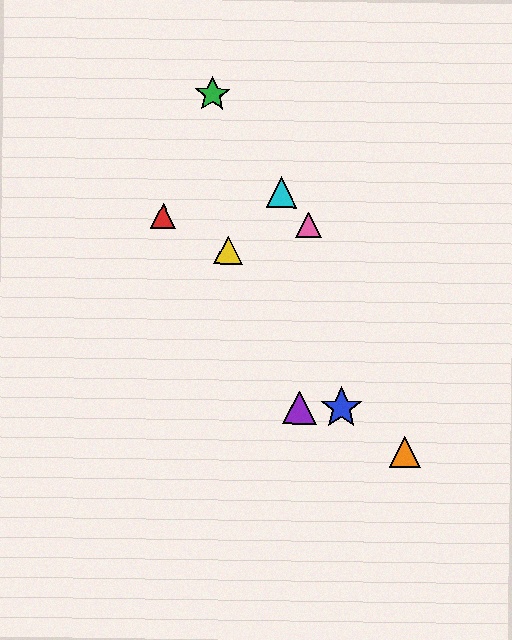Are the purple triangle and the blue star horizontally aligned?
Yes, both are at y≈408.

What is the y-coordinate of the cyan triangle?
The cyan triangle is at y≈192.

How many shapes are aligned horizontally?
2 shapes (the blue star, the purple triangle) are aligned horizontally.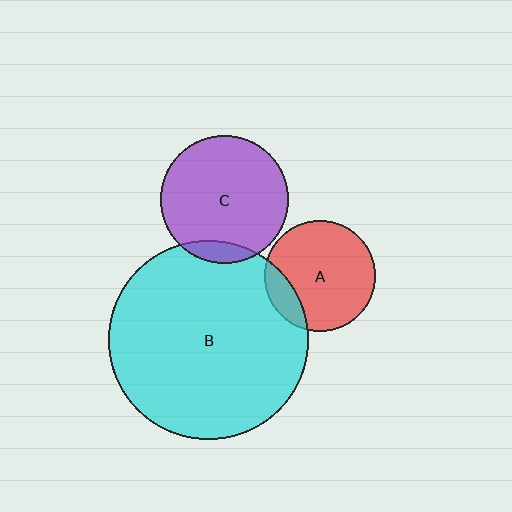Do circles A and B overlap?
Yes.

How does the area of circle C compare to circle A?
Approximately 1.3 times.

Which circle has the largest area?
Circle B (cyan).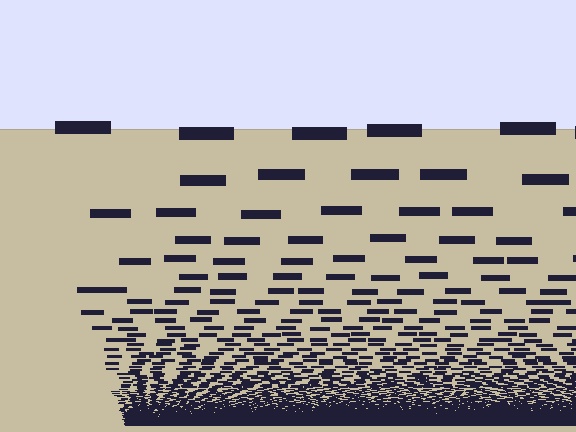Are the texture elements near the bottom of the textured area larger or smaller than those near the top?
Smaller. The gradient is inverted — elements near the bottom are smaller and denser.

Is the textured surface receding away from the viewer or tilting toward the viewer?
The surface appears to tilt toward the viewer. Texture elements get larger and sparser toward the top.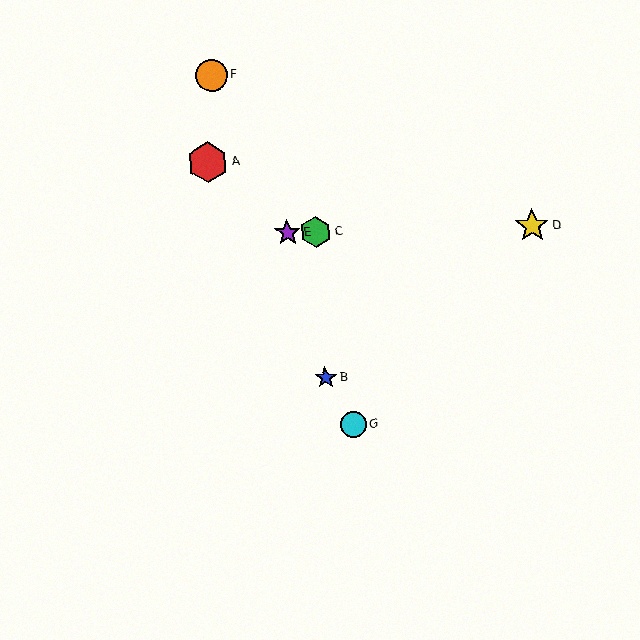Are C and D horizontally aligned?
Yes, both are at y≈232.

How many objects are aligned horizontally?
3 objects (C, D, E) are aligned horizontally.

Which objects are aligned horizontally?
Objects C, D, E are aligned horizontally.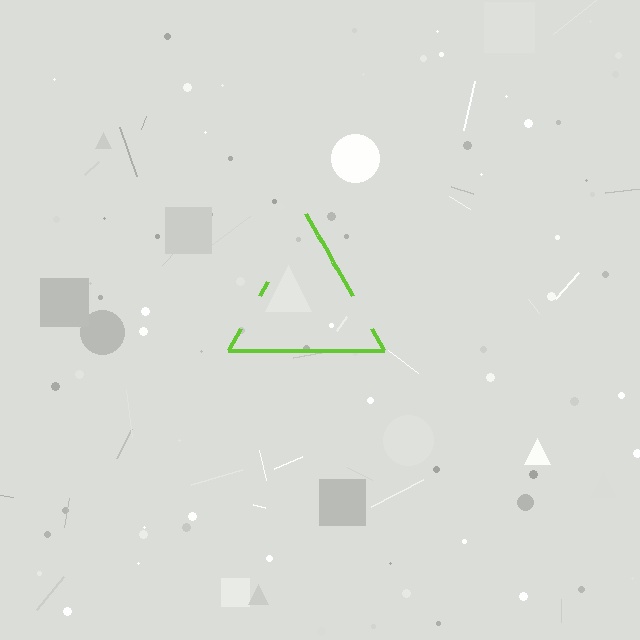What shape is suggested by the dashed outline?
The dashed outline suggests a triangle.